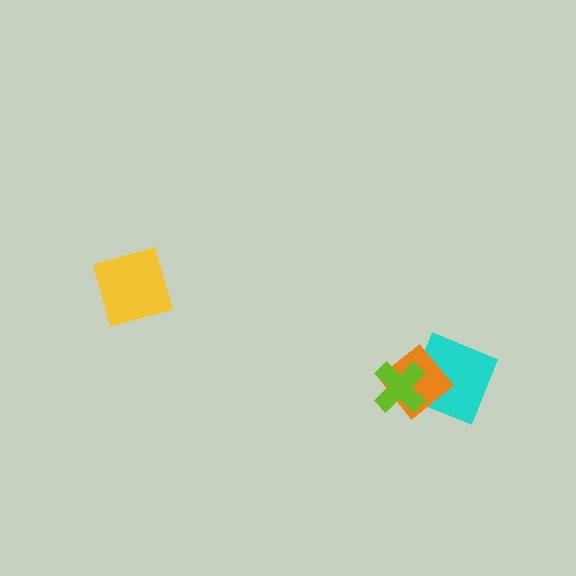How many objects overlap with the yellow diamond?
0 objects overlap with the yellow diamond.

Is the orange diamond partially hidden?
Yes, it is partially covered by another shape.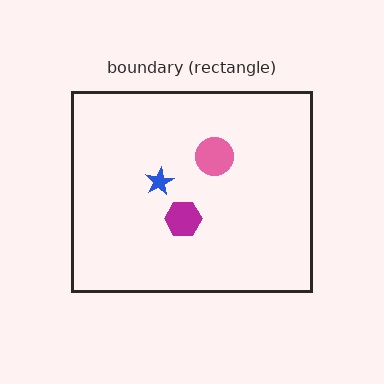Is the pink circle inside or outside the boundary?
Inside.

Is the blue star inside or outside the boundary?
Inside.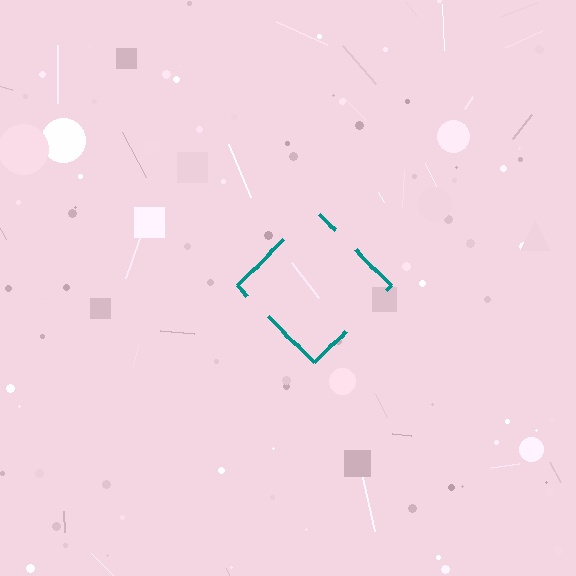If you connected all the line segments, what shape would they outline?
They would outline a diamond.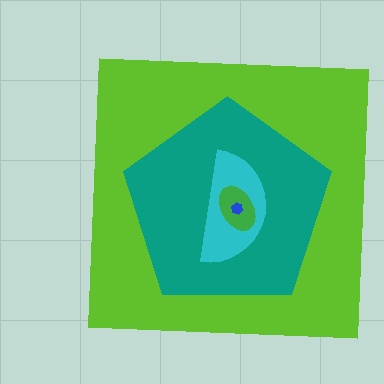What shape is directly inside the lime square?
The teal pentagon.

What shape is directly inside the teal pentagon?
The cyan semicircle.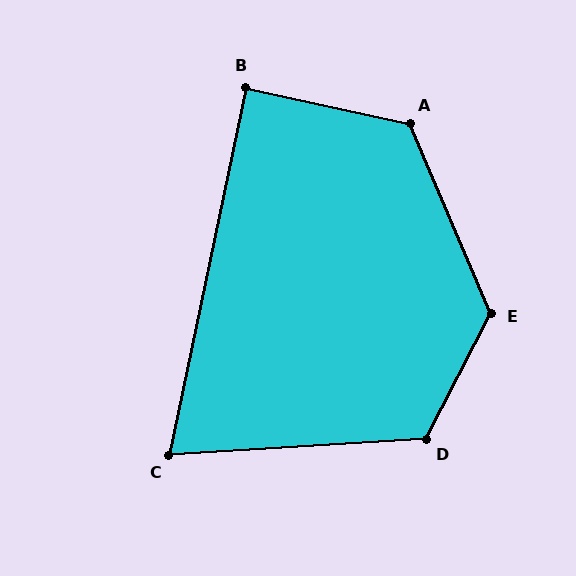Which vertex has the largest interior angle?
E, at approximately 130 degrees.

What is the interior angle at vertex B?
Approximately 89 degrees (approximately right).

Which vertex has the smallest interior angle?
C, at approximately 75 degrees.